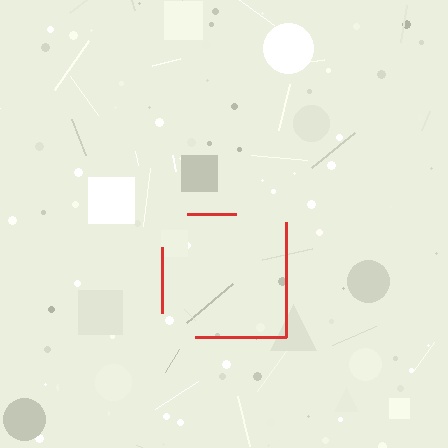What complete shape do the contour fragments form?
The contour fragments form a square.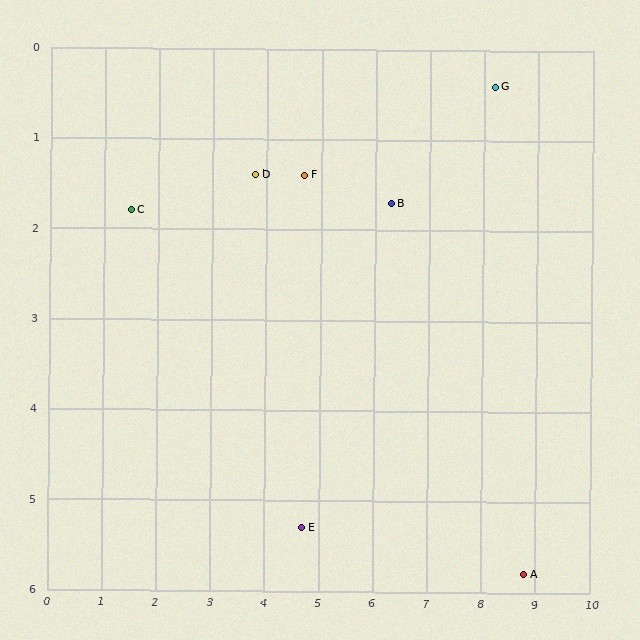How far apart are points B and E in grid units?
Points B and E are about 3.9 grid units apart.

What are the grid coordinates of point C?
Point C is at approximately (1.5, 1.8).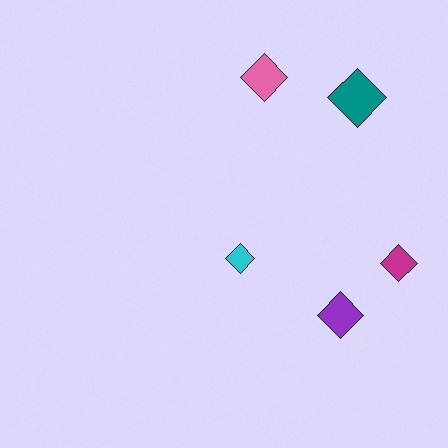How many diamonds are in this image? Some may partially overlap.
There are 5 diamonds.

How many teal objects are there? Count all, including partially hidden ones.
There is 1 teal object.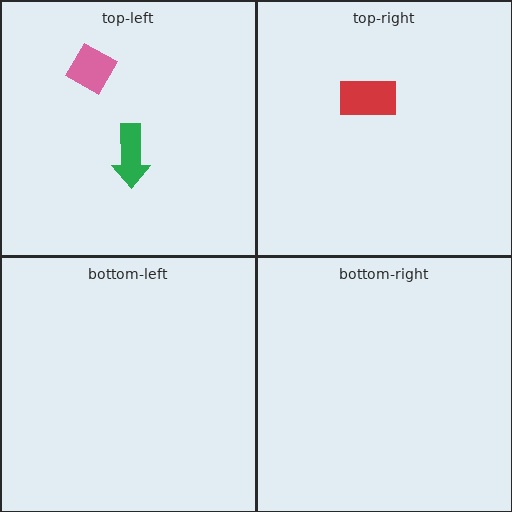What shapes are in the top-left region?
The pink diamond, the green arrow.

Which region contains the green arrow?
The top-left region.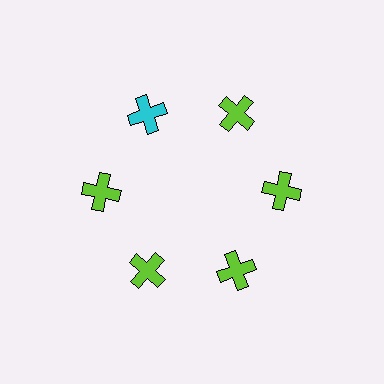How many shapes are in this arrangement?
There are 6 shapes arranged in a ring pattern.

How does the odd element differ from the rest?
It has a different color: cyan instead of lime.